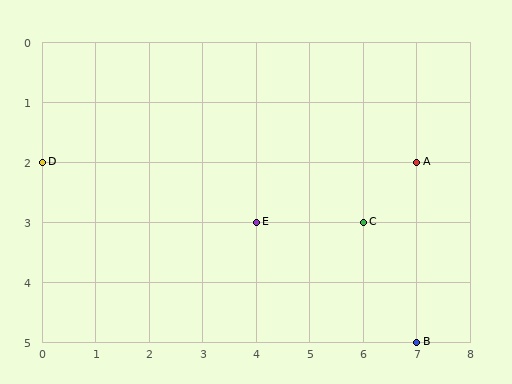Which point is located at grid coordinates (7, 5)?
Point B is at (7, 5).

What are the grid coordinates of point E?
Point E is at grid coordinates (4, 3).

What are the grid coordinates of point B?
Point B is at grid coordinates (7, 5).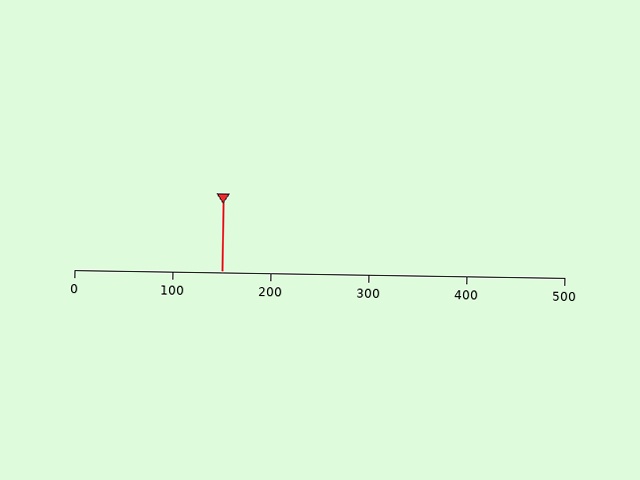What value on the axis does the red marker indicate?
The marker indicates approximately 150.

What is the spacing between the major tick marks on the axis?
The major ticks are spaced 100 apart.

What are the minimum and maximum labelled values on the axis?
The axis runs from 0 to 500.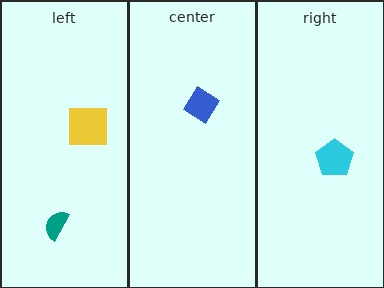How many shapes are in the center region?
1.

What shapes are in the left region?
The yellow square, the teal semicircle.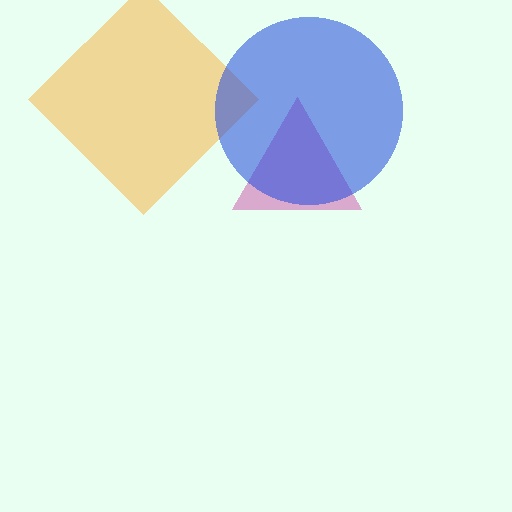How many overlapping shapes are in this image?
There are 3 overlapping shapes in the image.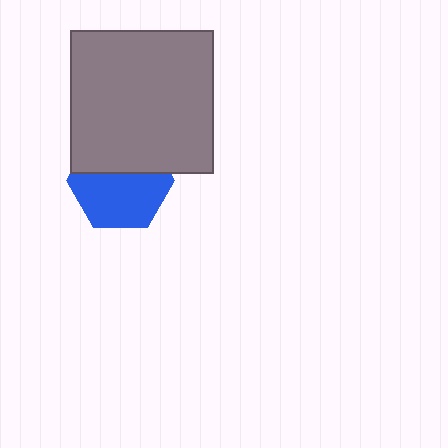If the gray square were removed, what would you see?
You would see the complete blue hexagon.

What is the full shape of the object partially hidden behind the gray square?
The partially hidden object is a blue hexagon.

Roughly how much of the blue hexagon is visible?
About half of it is visible (roughly 60%).